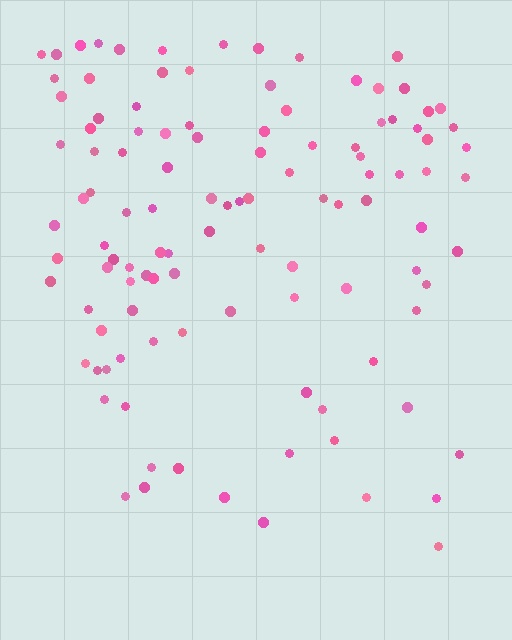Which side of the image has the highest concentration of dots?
The top.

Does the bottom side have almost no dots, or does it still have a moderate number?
Still a moderate number, just noticeably fewer than the top.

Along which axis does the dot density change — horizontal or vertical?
Vertical.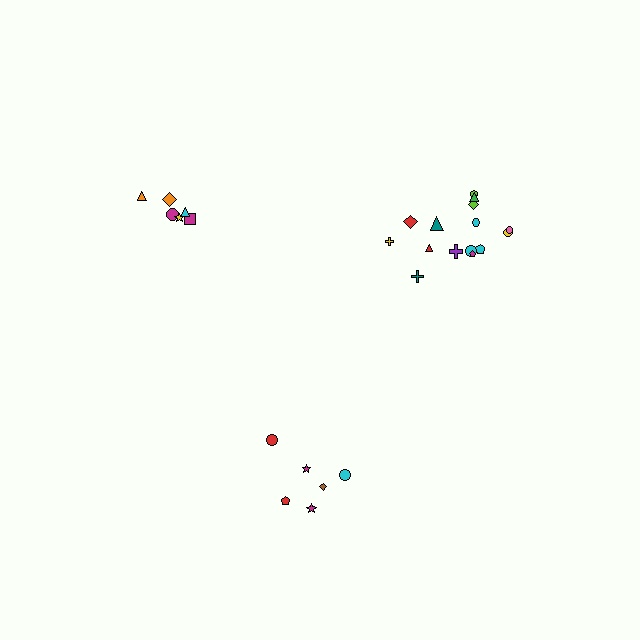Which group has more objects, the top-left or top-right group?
The top-right group.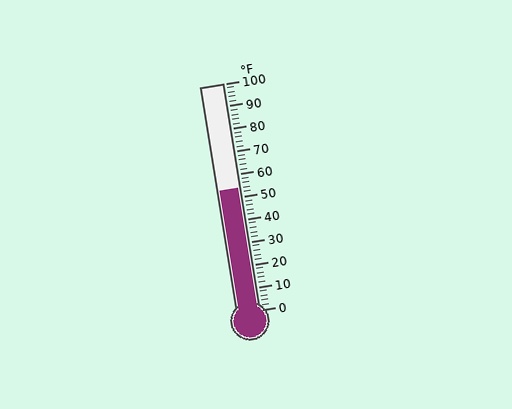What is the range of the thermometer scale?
The thermometer scale ranges from 0°F to 100°F.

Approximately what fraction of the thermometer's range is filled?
The thermometer is filled to approximately 55% of its range.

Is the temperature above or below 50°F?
The temperature is above 50°F.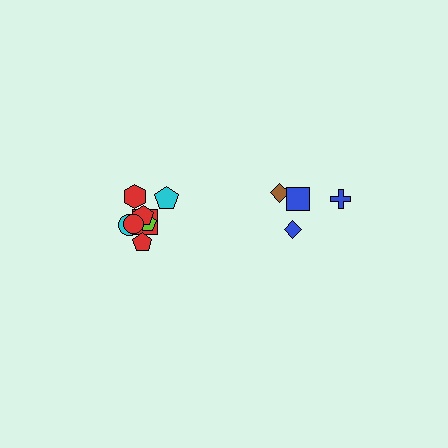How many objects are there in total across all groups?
There are 12 objects.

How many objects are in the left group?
There are 8 objects.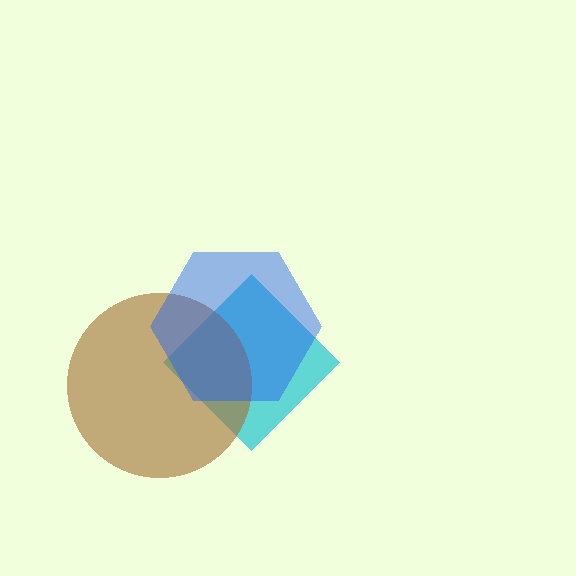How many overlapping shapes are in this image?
There are 3 overlapping shapes in the image.